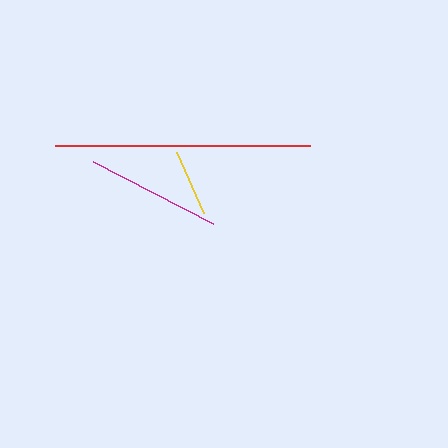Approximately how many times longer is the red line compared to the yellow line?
The red line is approximately 3.8 times the length of the yellow line.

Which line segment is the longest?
The red line is the longest at approximately 254 pixels.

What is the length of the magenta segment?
The magenta segment is approximately 135 pixels long.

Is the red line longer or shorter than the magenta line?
The red line is longer than the magenta line.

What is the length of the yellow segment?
The yellow segment is approximately 67 pixels long.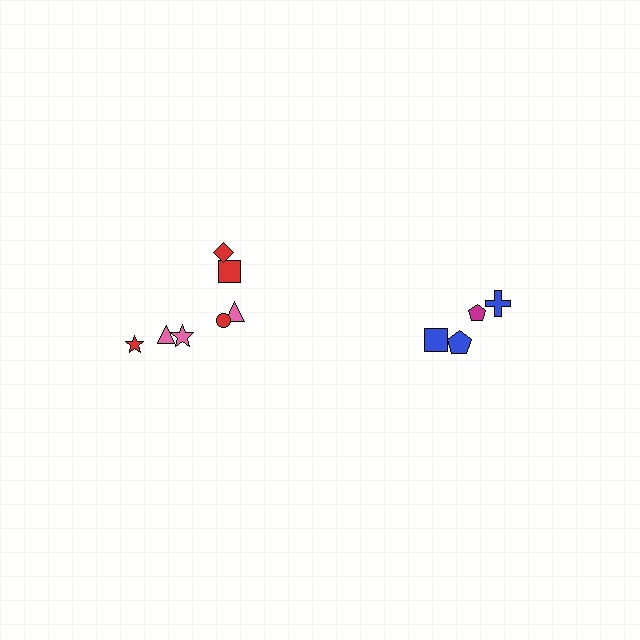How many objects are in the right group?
There are 4 objects.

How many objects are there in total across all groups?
There are 11 objects.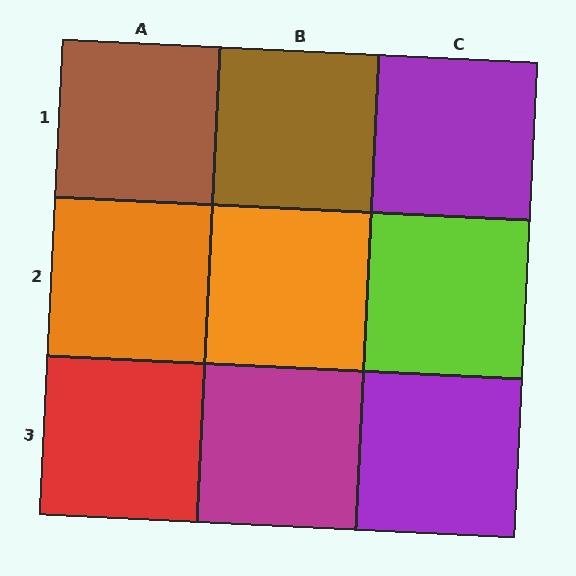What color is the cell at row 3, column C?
Purple.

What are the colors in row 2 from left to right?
Orange, orange, lime.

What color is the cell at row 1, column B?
Brown.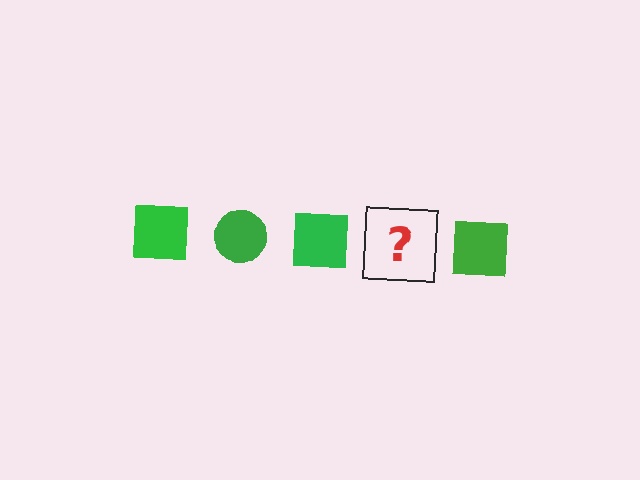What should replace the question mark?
The question mark should be replaced with a green circle.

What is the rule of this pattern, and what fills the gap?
The rule is that the pattern cycles through square, circle shapes in green. The gap should be filled with a green circle.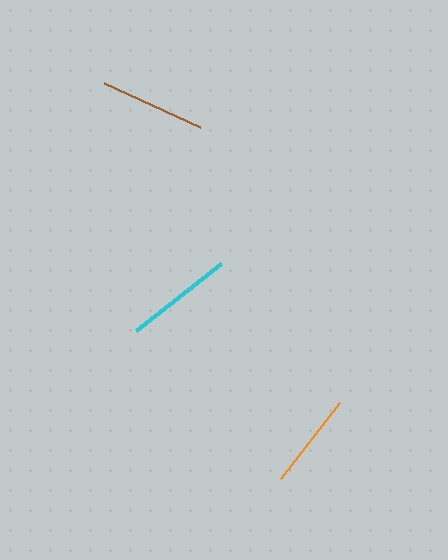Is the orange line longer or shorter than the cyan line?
The cyan line is longer than the orange line.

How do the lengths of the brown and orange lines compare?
The brown and orange lines are approximately the same length.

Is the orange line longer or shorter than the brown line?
The brown line is longer than the orange line.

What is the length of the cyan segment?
The cyan segment is approximately 108 pixels long.